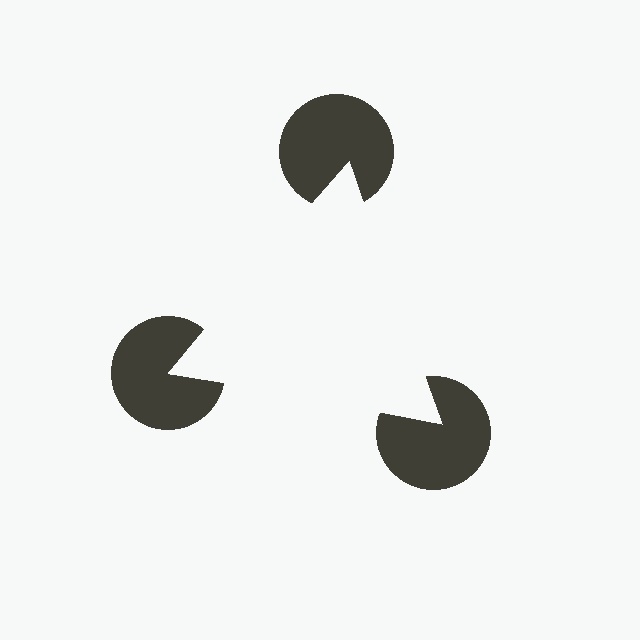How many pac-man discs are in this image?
There are 3 — one at each vertex of the illusory triangle.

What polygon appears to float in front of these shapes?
An illusory triangle — its edges are inferred from the aligned wedge cuts in the pac-man discs, not physically drawn.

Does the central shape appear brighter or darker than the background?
It typically appears slightly brighter than the background, even though no actual brightness change is drawn.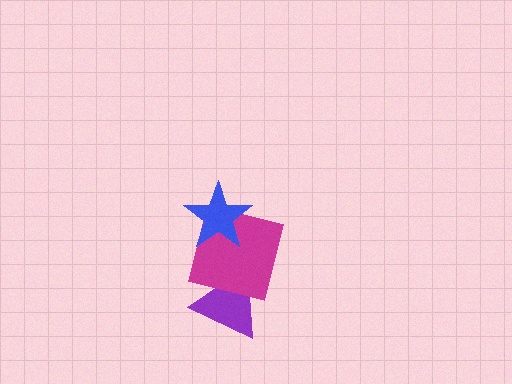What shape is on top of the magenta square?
The blue star is on top of the magenta square.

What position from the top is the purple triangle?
The purple triangle is 3rd from the top.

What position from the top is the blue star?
The blue star is 1st from the top.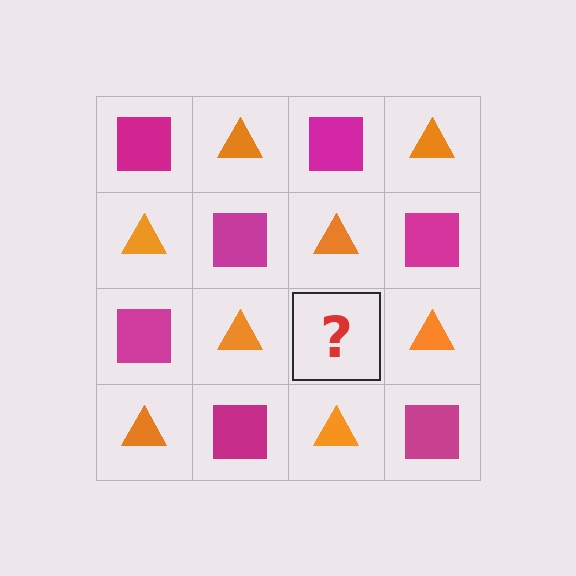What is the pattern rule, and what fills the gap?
The rule is that it alternates magenta square and orange triangle in a checkerboard pattern. The gap should be filled with a magenta square.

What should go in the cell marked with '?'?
The missing cell should contain a magenta square.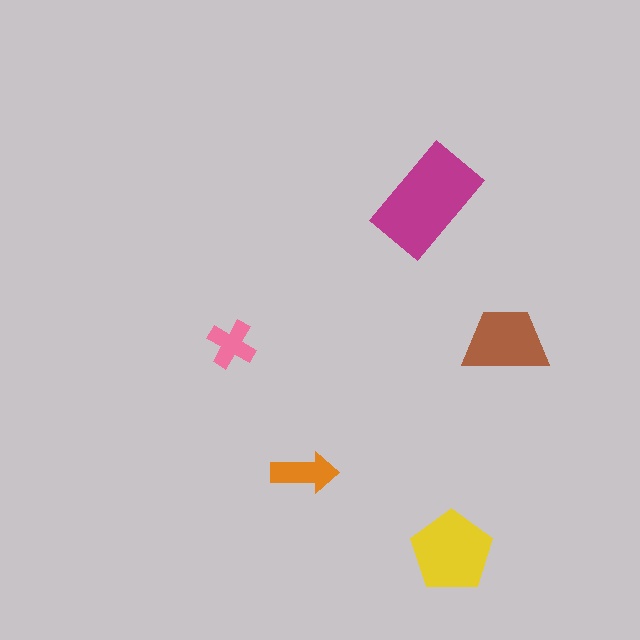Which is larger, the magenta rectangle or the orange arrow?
The magenta rectangle.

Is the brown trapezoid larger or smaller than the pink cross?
Larger.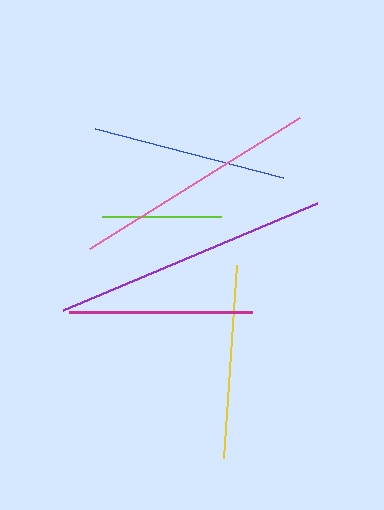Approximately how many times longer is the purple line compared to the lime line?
The purple line is approximately 2.3 times the length of the lime line.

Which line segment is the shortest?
The lime line is the shortest at approximately 119 pixels.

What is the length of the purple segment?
The purple segment is approximately 275 pixels long.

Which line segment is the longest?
The purple line is the longest at approximately 275 pixels.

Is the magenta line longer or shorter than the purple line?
The purple line is longer than the magenta line.